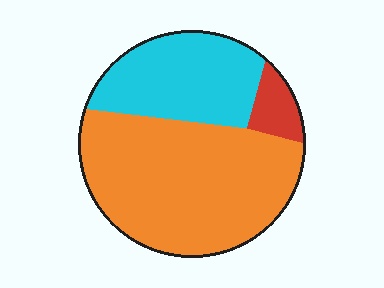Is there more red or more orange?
Orange.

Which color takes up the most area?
Orange, at roughly 60%.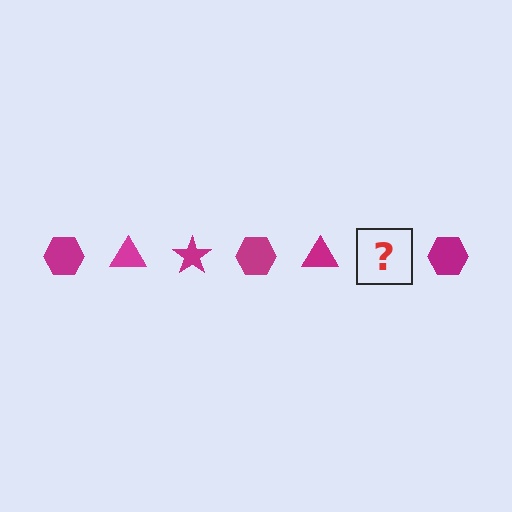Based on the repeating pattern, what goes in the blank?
The blank should be a magenta star.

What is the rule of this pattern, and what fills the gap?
The rule is that the pattern cycles through hexagon, triangle, star shapes in magenta. The gap should be filled with a magenta star.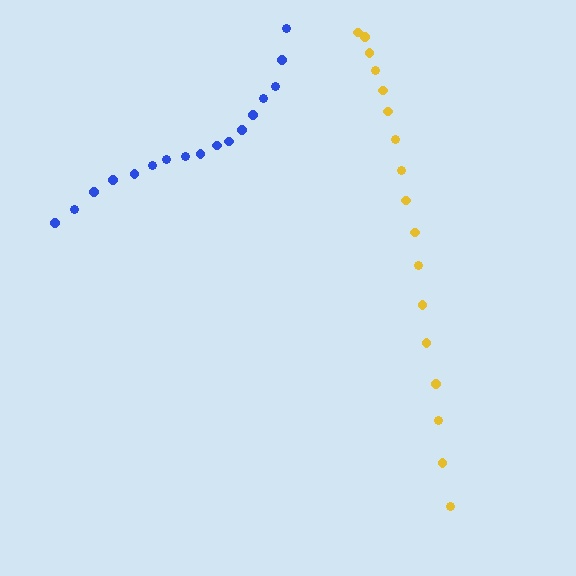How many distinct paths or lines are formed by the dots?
There are 2 distinct paths.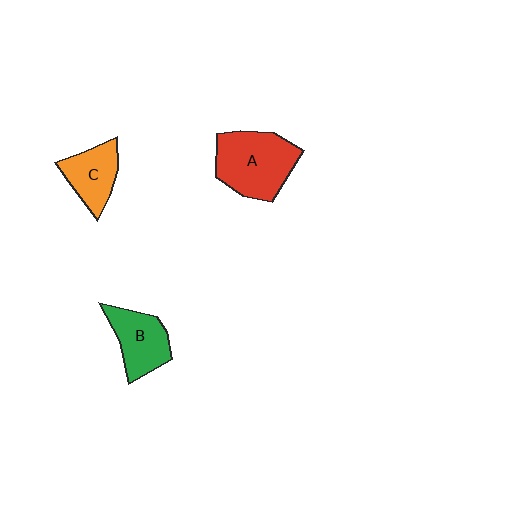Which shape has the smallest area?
Shape C (orange).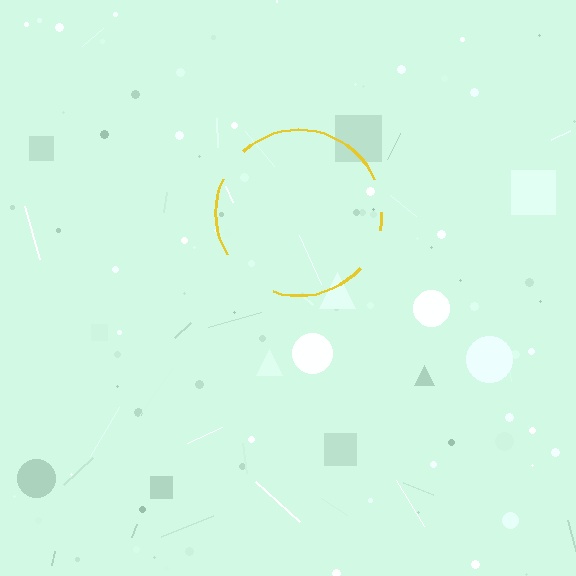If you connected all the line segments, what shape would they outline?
They would outline a circle.